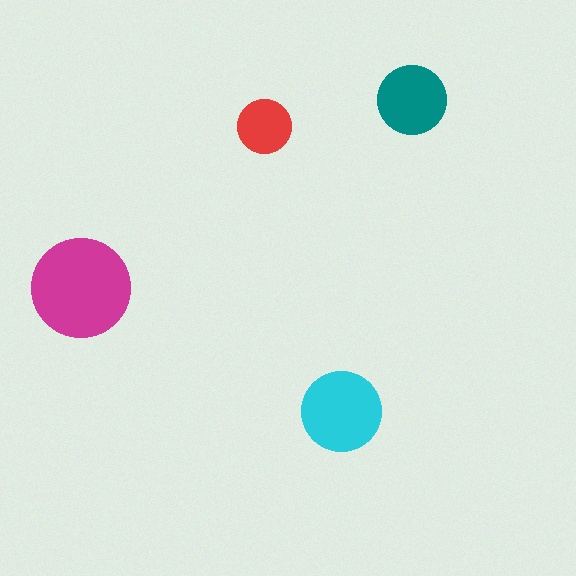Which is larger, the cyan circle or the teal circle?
The cyan one.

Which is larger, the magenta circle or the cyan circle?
The magenta one.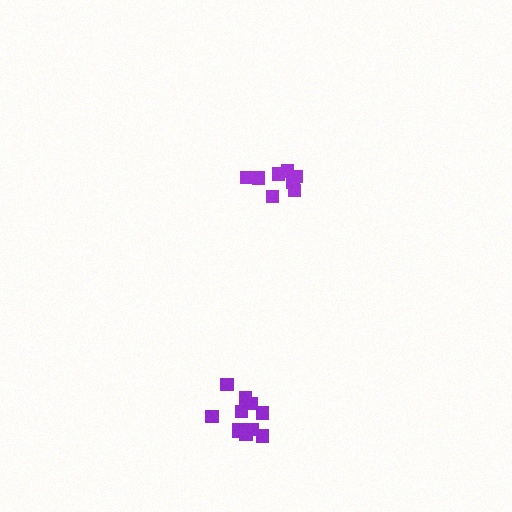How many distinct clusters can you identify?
There are 2 distinct clusters.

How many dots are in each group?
Group 1: 8 dots, Group 2: 11 dots (19 total).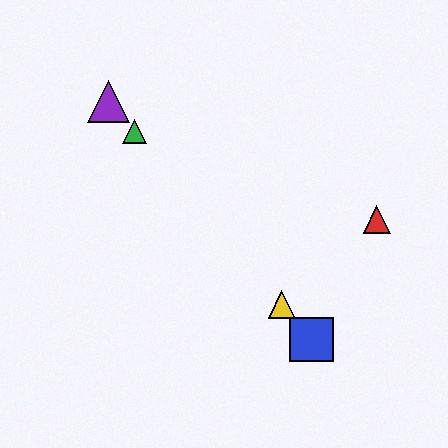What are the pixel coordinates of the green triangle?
The green triangle is at (134, 132).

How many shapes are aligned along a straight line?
4 shapes (the blue square, the green triangle, the yellow triangle, the purple triangle) are aligned along a straight line.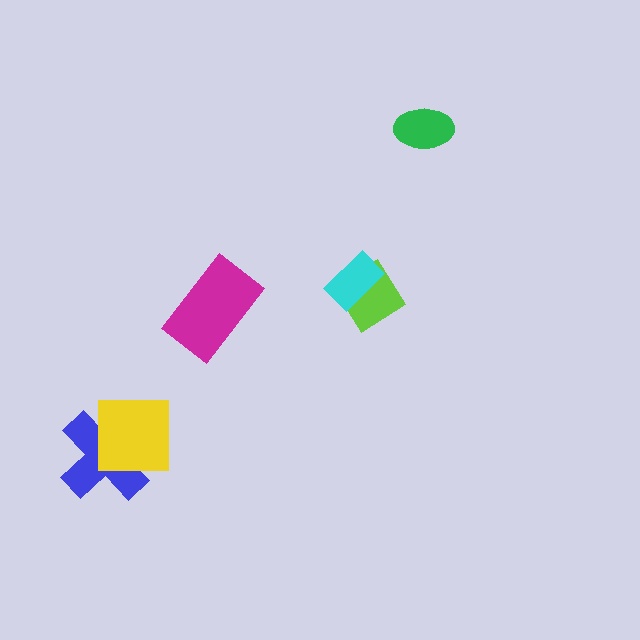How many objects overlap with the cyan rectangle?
1 object overlaps with the cyan rectangle.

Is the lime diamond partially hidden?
Yes, it is partially covered by another shape.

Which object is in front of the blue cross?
The yellow square is in front of the blue cross.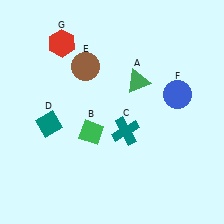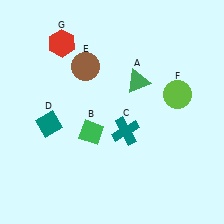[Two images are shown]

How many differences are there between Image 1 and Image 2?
There is 1 difference between the two images.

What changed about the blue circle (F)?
In Image 1, F is blue. In Image 2, it changed to lime.